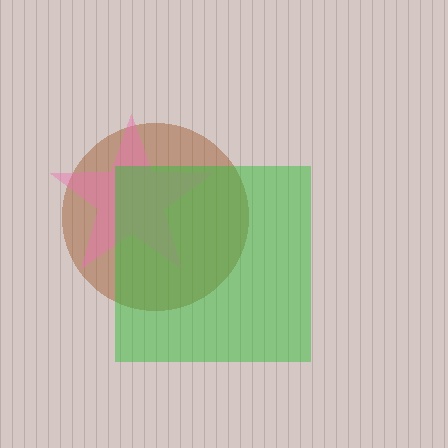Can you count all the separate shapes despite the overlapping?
Yes, there are 3 separate shapes.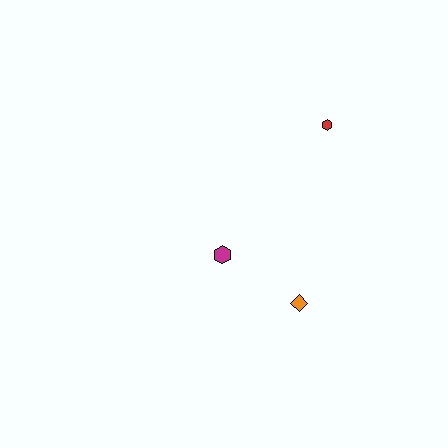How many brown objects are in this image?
There are no brown objects.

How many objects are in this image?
There are 3 objects.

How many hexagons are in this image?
There are 2 hexagons.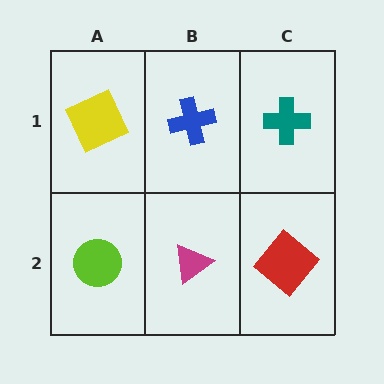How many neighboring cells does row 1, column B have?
3.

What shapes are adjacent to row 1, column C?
A red diamond (row 2, column C), a blue cross (row 1, column B).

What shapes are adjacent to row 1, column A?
A lime circle (row 2, column A), a blue cross (row 1, column B).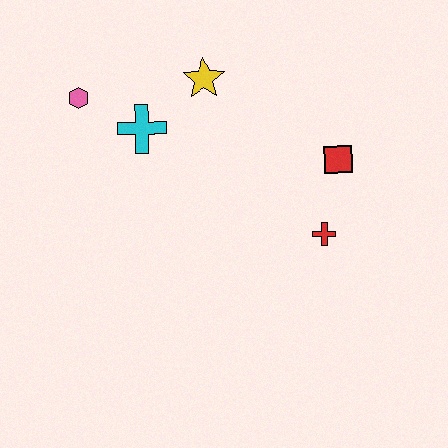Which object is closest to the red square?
The red cross is closest to the red square.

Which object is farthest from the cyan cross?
The red cross is farthest from the cyan cross.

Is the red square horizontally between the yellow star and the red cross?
No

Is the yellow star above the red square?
Yes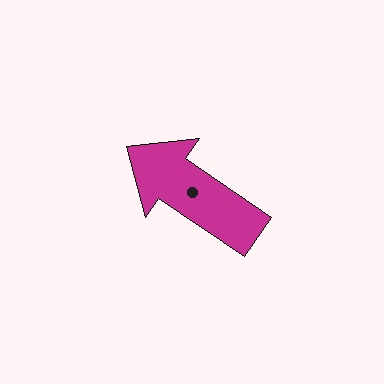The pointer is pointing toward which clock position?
Roughly 10 o'clock.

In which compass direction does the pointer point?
Northwest.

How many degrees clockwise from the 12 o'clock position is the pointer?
Approximately 304 degrees.